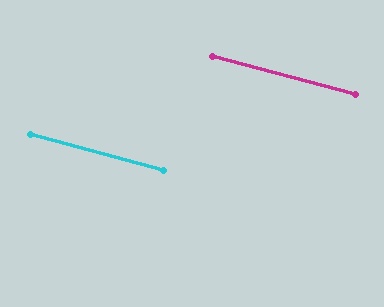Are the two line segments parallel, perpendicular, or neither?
Parallel — their directions differ by only 0.3°.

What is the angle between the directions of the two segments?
Approximately 0 degrees.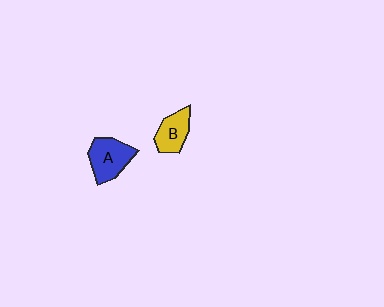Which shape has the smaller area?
Shape B (yellow).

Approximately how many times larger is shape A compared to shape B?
Approximately 1.3 times.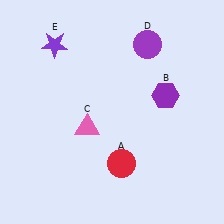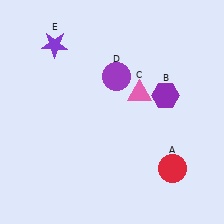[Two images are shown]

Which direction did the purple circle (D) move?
The purple circle (D) moved down.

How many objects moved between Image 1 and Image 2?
3 objects moved between the two images.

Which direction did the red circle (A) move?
The red circle (A) moved right.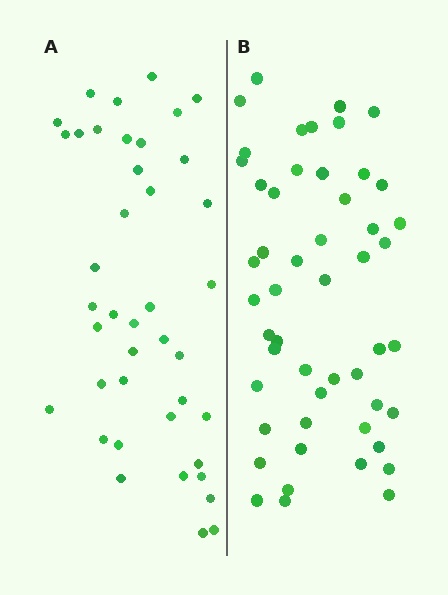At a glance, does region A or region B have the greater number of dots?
Region B (the right region) has more dots.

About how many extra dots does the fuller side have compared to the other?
Region B has roughly 10 or so more dots than region A.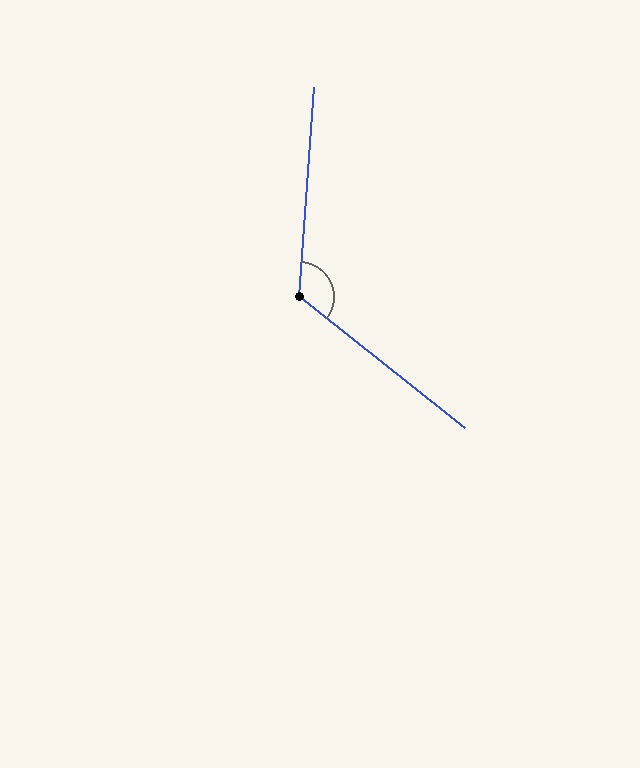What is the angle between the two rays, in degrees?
Approximately 124 degrees.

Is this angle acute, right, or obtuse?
It is obtuse.